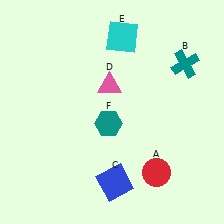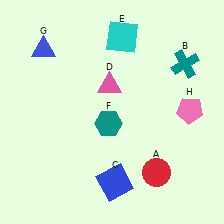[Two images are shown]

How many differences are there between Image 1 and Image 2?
There are 2 differences between the two images.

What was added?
A blue triangle (G), a pink pentagon (H) were added in Image 2.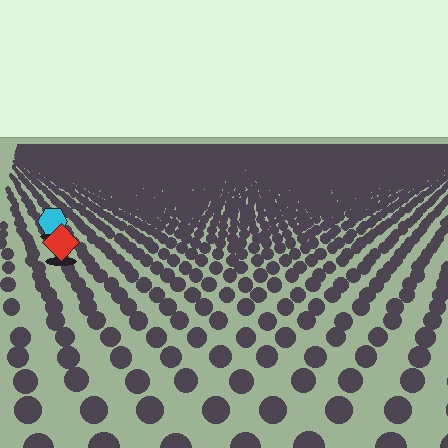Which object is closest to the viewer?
The red diamond is closest. The texture marks near it are larger and more spread out.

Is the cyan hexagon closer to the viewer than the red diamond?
No. The red diamond is closer — you can tell from the texture gradient: the ground texture is coarser near it.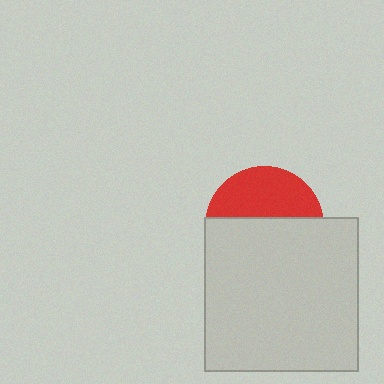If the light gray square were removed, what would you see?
You would see the complete red circle.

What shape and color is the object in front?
The object in front is a light gray square.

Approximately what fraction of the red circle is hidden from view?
Roughly 59% of the red circle is hidden behind the light gray square.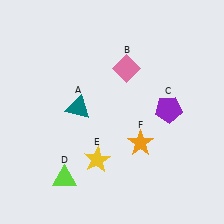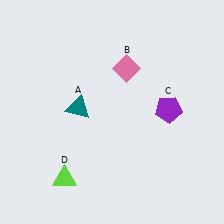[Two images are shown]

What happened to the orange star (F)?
The orange star (F) was removed in Image 2. It was in the bottom-right area of Image 1.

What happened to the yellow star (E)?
The yellow star (E) was removed in Image 2. It was in the bottom-left area of Image 1.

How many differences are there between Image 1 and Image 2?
There are 2 differences between the two images.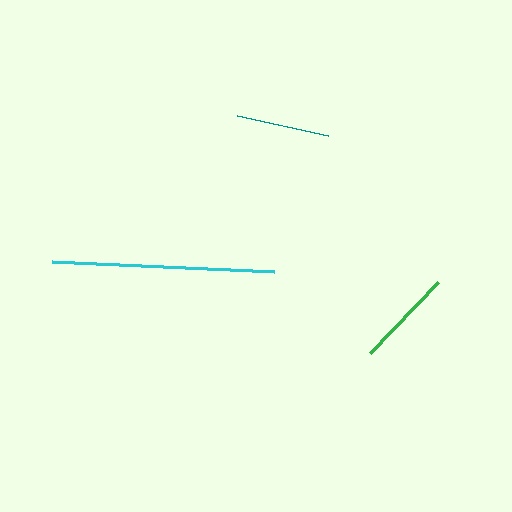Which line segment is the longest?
The cyan line is the longest at approximately 222 pixels.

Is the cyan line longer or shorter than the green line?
The cyan line is longer than the green line.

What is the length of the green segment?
The green segment is approximately 99 pixels long.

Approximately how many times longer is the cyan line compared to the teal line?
The cyan line is approximately 2.4 times the length of the teal line.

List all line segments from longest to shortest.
From longest to shortest: cyan, green, teal.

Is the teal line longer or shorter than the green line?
The green line is longer than the teal line.